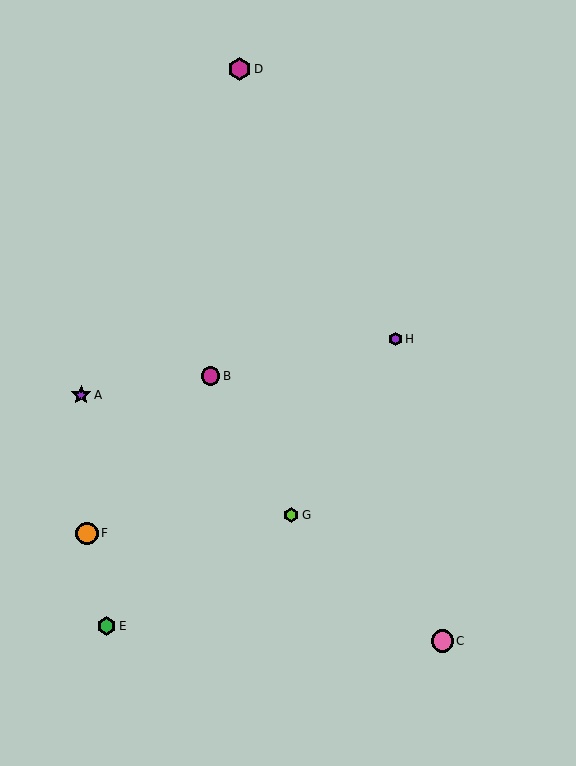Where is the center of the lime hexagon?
The center of the lime hexagon is at (291, 515).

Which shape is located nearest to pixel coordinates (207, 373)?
The magenta circle (labeled B) at (210, 376) is nearest to that location.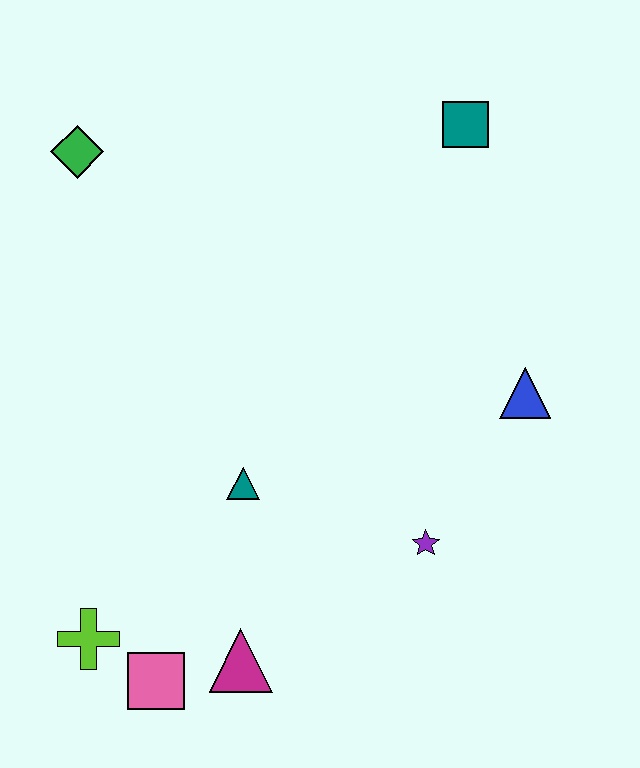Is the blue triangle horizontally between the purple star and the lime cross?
No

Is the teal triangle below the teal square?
Yes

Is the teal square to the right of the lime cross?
Yes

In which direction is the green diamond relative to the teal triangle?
The green diamond is above the teal triangle.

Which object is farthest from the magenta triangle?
The teal square is farthest from the magenta triangle.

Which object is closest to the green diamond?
The teal triangle is closest to the green diamond.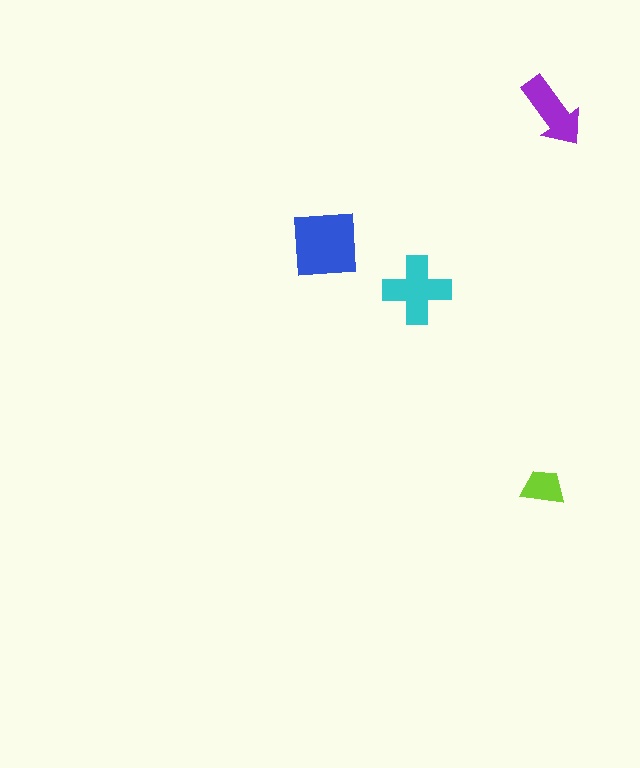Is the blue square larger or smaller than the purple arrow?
Larger.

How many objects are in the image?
There are 4 objects in the image.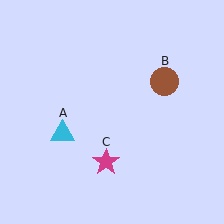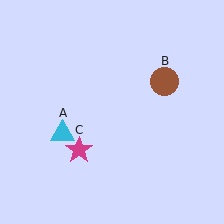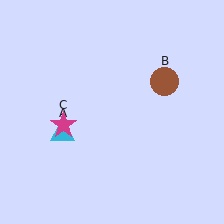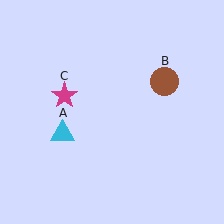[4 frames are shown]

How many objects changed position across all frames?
1 object changed position: magenta star (object C).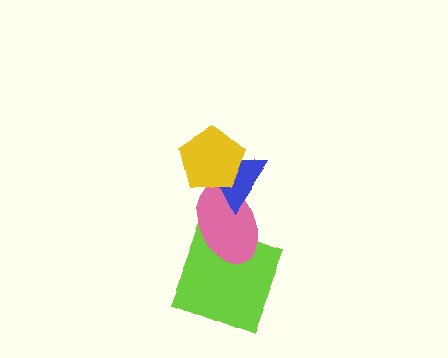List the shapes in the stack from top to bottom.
From top to bottom: the yellow pentagon, the blue triangle, the pink ellipse, the lime square.